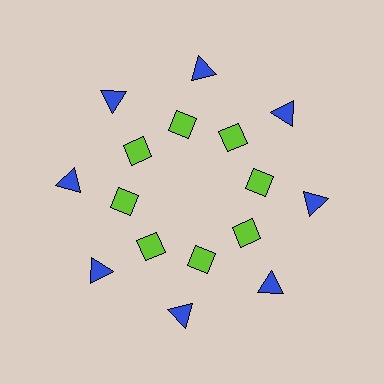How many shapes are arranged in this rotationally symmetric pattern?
There are 16 shapes, arranged in 8 groups of 2.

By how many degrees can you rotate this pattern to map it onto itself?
The pattern maps onto itself every 45 degrees of rotation.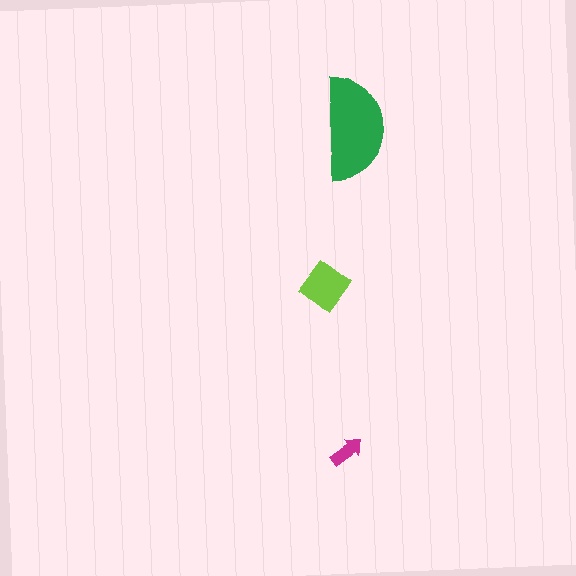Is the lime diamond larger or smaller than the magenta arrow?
Larger.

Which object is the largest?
The green semicircle.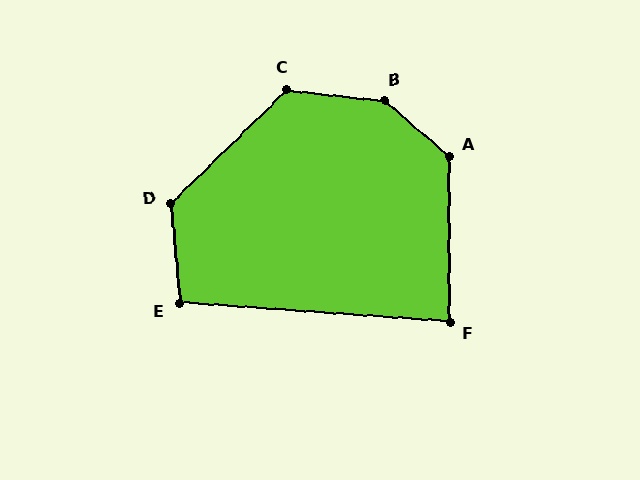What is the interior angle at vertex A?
Approximately 131 degrees (obtuse).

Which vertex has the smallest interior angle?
F, at approximately 86 degrees.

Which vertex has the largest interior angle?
B, at approximately 145 degrees.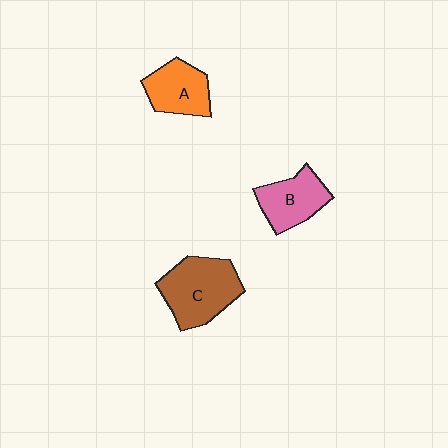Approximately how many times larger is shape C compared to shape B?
Approximately 1.4 times.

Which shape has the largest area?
Shape C (brown).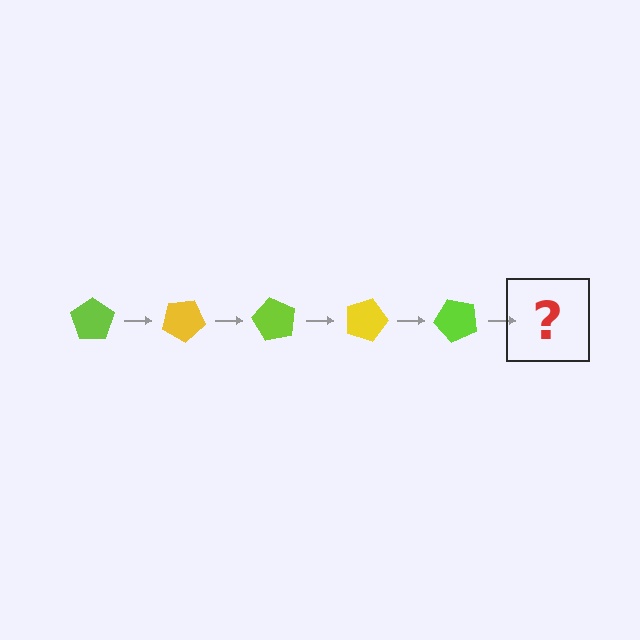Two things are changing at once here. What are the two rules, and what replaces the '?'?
The two rules are that it rotates 30 degrees each step and the color cycles through lime and yellow. The '?' should be a yellow pentagon, rotated 150 degrees from the start.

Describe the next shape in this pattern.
It should be a yellow pentagon, rotated 150 degrees from the start.